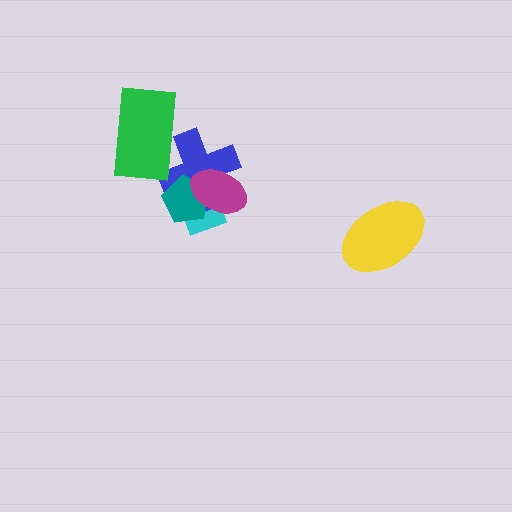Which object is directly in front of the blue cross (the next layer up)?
The teal pentagon is directly in front of the blue cross.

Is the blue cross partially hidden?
Yes, it is partially covered by another shape.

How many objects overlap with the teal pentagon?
3 objects overlap with the teal pentagon.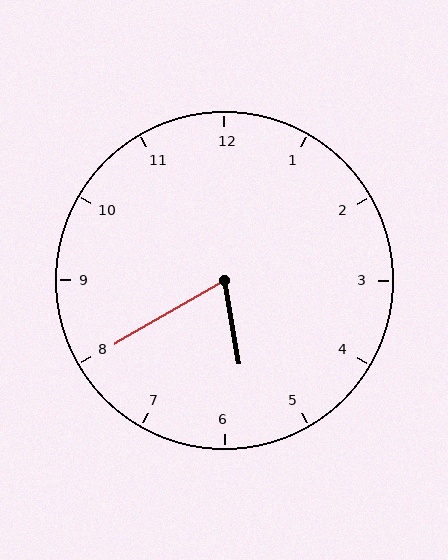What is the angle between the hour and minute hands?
Approximately 70 degrees.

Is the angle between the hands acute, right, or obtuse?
It is acute.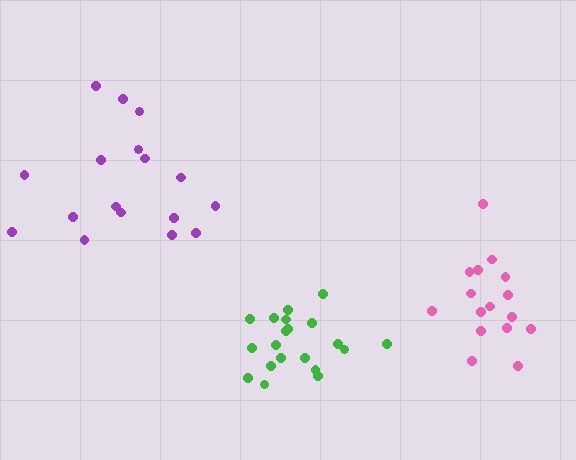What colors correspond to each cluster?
The clusters are colored: pink, purple, green.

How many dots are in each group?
Group 1: 16 dots, Group 2: 17 dots, Group 3: 20 dots (53 total).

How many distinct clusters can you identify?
There are 3 distinct clusters.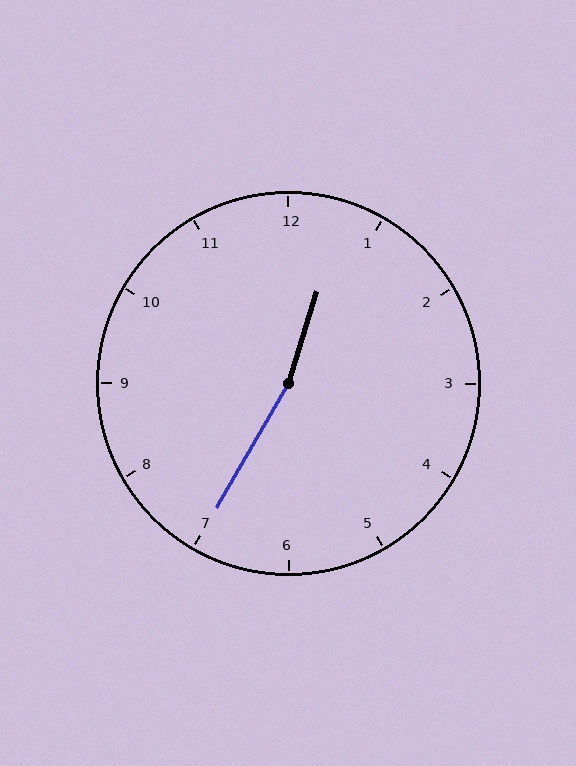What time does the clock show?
12:35.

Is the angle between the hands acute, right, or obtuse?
It is obtuse.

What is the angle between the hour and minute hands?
Approximately 168 degrees.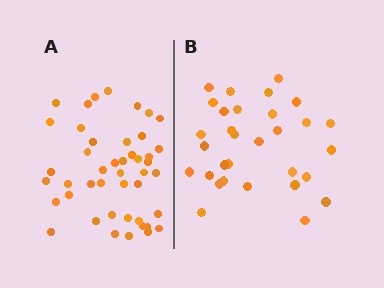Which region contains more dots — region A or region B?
Region A (the left region) has more dots.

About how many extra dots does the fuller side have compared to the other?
Region A has approximately 15 more dots than region B.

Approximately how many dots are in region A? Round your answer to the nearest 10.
About 40 dots. (The exact count is 45, which rounds to 40.)